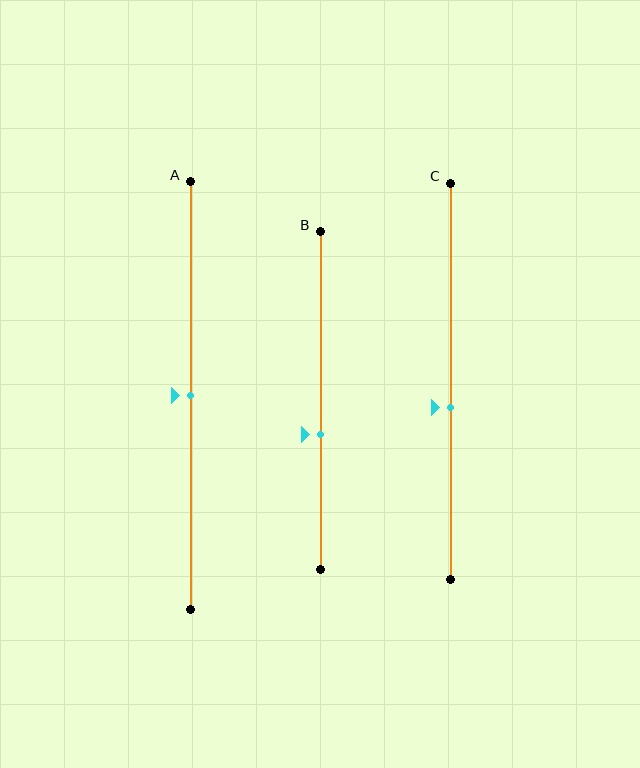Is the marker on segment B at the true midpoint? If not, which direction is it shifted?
No, the marker on segment B is shifted downward by about 10% of the segment length.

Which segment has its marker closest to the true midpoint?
Segment A has its marker closest to the true midpoint.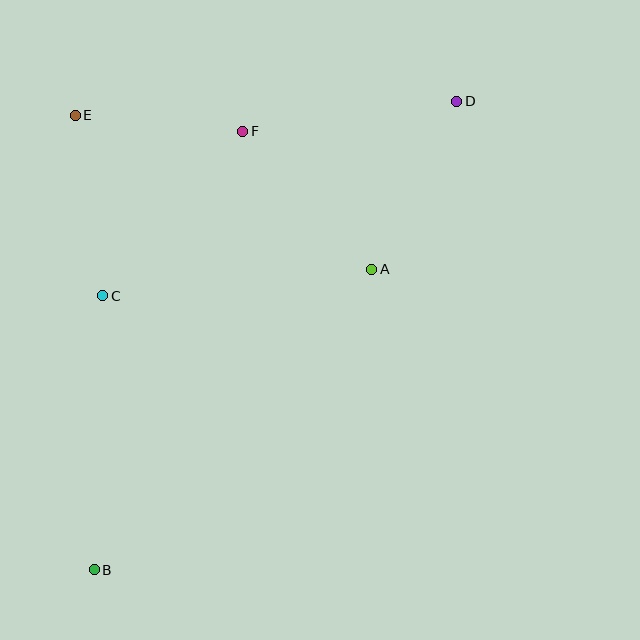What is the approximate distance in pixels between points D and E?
The distance between D and E is approximately 382 pixels.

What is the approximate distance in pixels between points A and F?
The distance between A and F is approximately 189 pixels.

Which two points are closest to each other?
Points E and F are closest to each other.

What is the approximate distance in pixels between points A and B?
The distance between A and B is approximately 409 pixels.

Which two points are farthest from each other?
Points B and D are farthest from each other.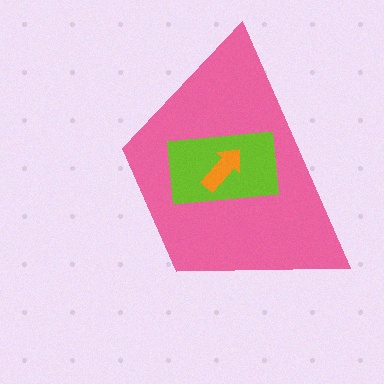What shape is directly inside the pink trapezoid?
The lime rectangle.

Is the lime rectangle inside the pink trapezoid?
Yes.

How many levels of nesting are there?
3.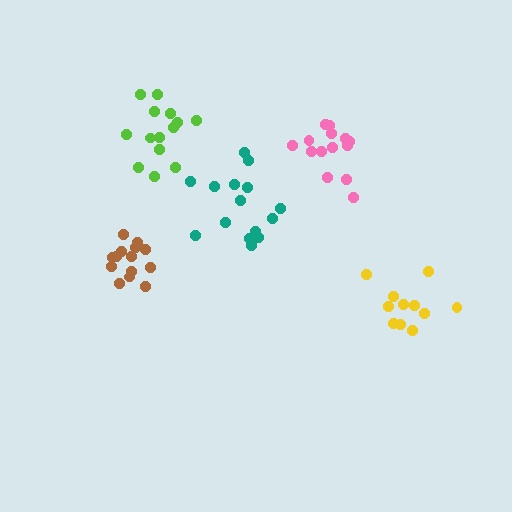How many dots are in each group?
Group 1: 11 dots, Group 2: 14 dots, Group 3: 14 dots, Group 4: 15 dots, Group 5: 14 dots (68 total).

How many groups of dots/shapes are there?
There are 5 groups.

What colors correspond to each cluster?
The clusters are colored: yellow, pink, brown, teal, lime.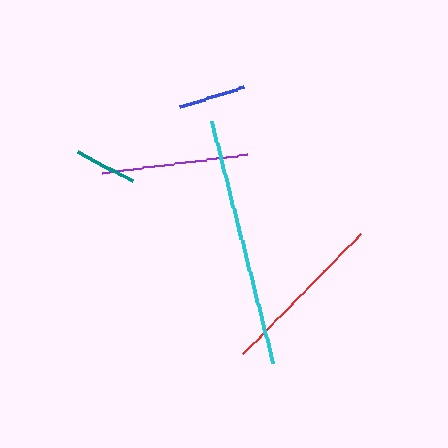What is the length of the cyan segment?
The cyan segment is approximately 249 pixels long.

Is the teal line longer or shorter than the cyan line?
The cyan line is longer than the teal line.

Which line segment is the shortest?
The teal line is the shortest at approximately 62 pixels.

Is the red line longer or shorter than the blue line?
The red line is longer than the blue line.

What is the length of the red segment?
The red segment is approximately 169 pixels long.